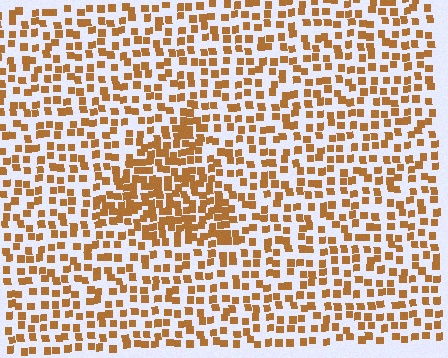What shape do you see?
I see a triangle.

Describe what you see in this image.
The image contains small brown elements arranged at two different densities. A triangle-shaped region is visible where the elements are more densely packed than the surrounding area.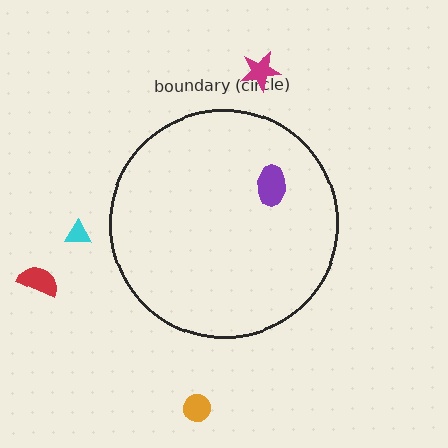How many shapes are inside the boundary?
1 inside, 4 outside.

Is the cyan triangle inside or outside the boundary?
Outside.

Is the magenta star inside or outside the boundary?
Outside.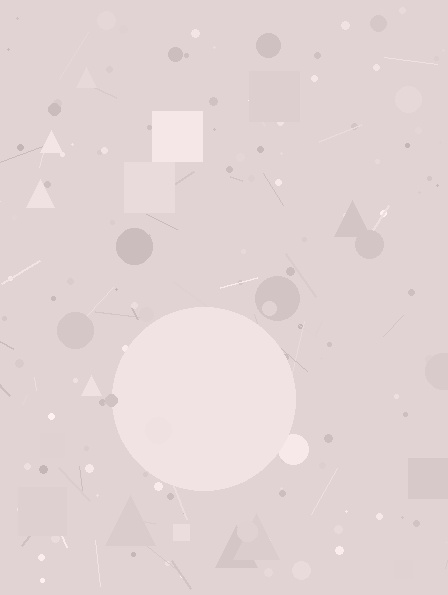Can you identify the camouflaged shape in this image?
The camouflaged shape is a circle.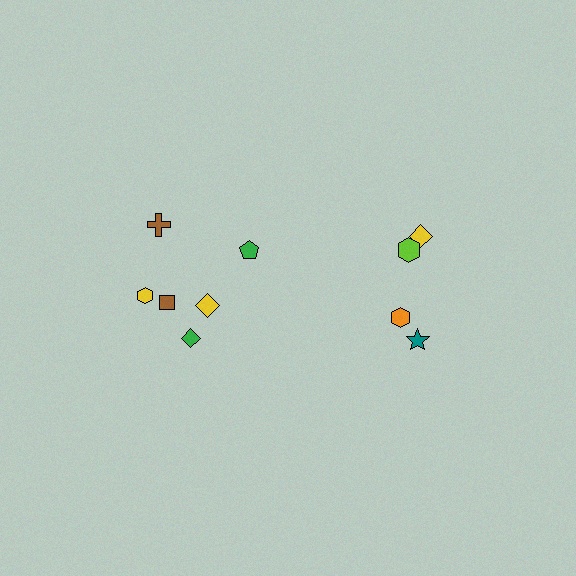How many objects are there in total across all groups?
There are 10 objects.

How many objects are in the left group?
There are 6 objects.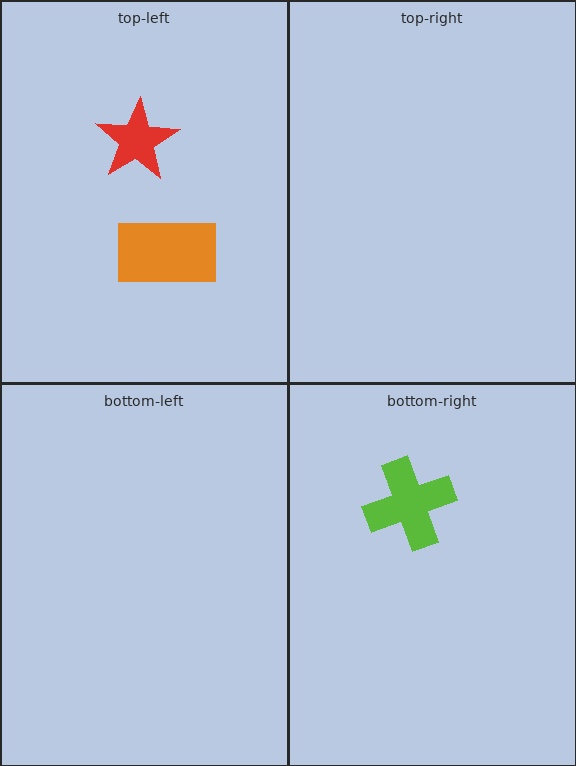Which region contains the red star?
The top-left region.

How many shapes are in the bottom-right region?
1.